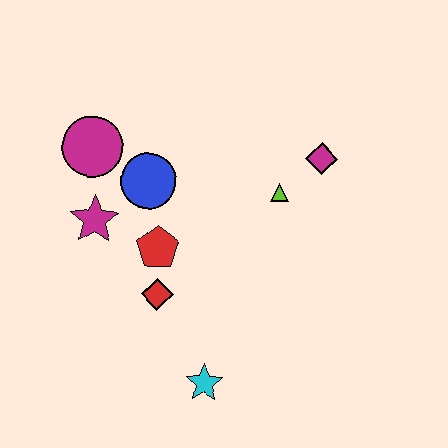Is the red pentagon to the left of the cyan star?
Yes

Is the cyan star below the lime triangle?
Yes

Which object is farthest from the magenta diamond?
The cyan star is farthest from the magenta diamond.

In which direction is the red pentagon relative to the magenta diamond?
The red pentagon is to the left of the magenta diamond.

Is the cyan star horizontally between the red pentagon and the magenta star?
No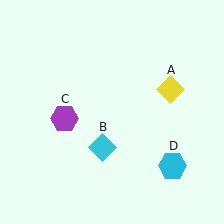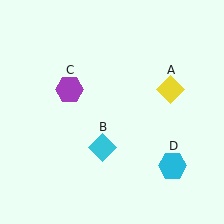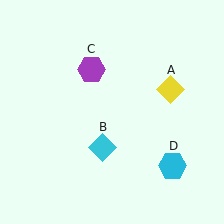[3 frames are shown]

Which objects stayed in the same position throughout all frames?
Yellow diamond (object A) and cyan diamond (object B) and cyan hexagon (object D) remained stationary.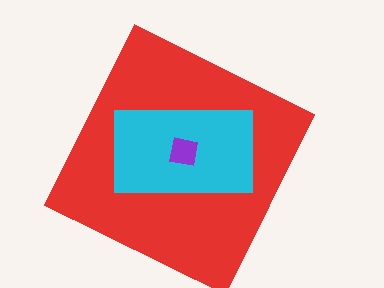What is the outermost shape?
The red square.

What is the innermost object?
The purple square.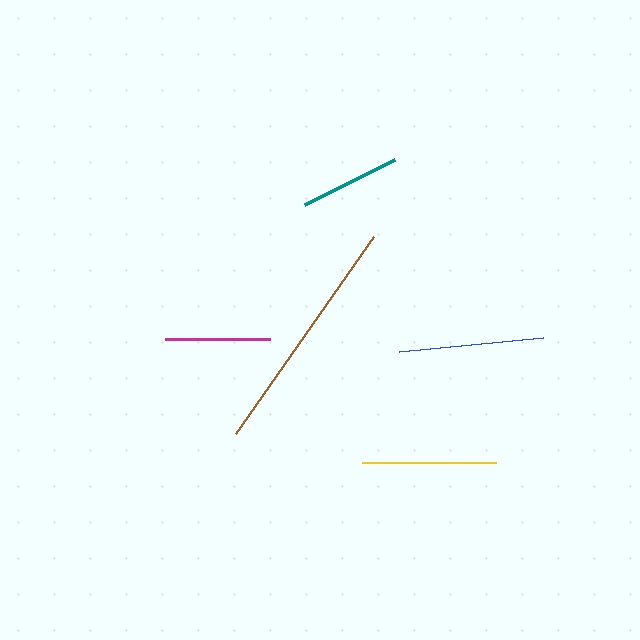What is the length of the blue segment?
The blue segment is approximately 144 pixels long.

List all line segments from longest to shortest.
From longest to shortest: brown, blue, yellow, magenta, teal.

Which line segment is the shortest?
The teal line is the shortest at approximately 100 pixels.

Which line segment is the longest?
The brown line is the longest at approximately 240 pixels.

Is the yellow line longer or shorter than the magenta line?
The yellow line is longer than the magenta line.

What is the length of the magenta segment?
The magenta segment is approximately 105 pixels long.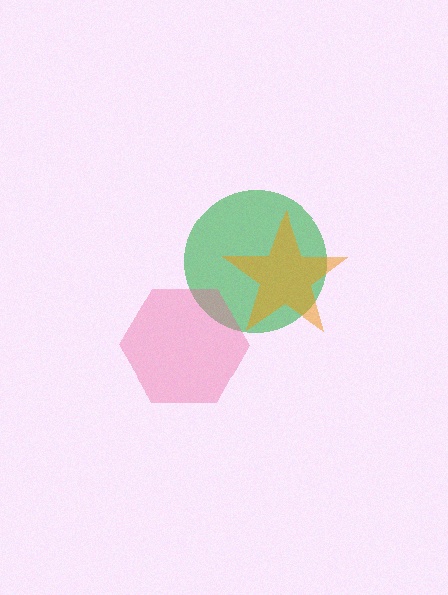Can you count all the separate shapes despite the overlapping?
Yes, there are 3 separate shapes.